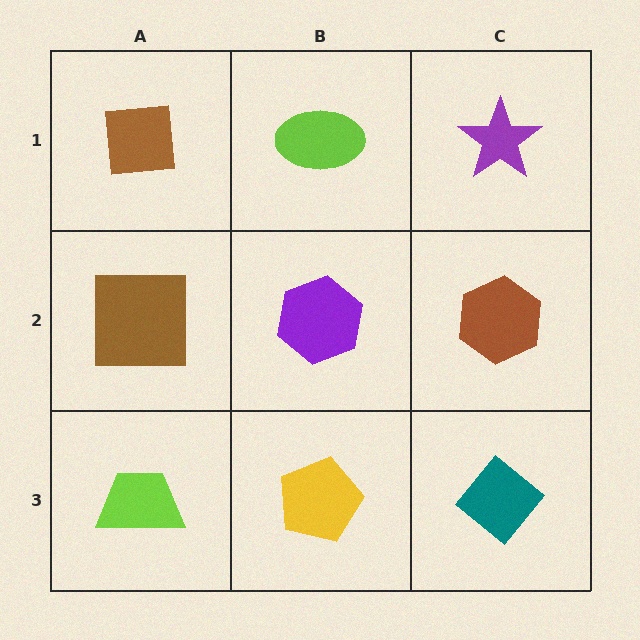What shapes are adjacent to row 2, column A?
A brown square (row 1, column A), a lime trapezoid (row 3, column A), a purple hexagon (row 2, column B).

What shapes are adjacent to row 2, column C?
A purple star (row 1, column C), a teal diamond (row 3, column C), a purple hexagon (row 2, column B).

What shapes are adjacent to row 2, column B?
A lime ellipse (row 1, column B), a yellow pentagon (row 3, column B), a brown square (row 2, column A), a brown hexagon (row 2, column C).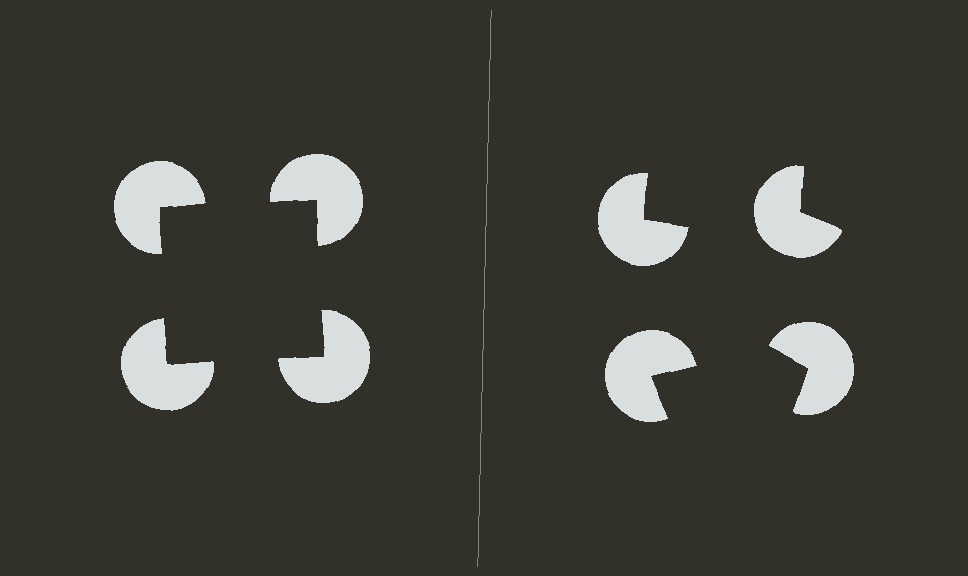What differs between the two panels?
The pac-man discs are positioned identically on both sides; only the wedge orientations differ. On the left they align to a square; on the right they are misaligned.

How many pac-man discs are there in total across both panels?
8 — 4 on each side.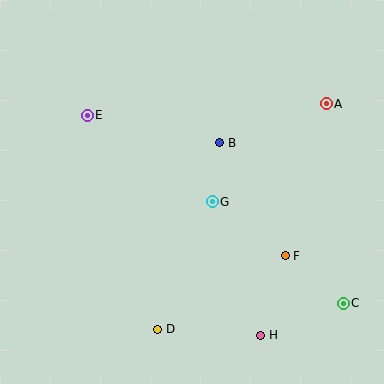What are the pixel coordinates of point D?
Point D is at (158, 329).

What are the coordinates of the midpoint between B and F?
The midpoint between B and F is at (253, 199).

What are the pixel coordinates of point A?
Point A is at (326, 104).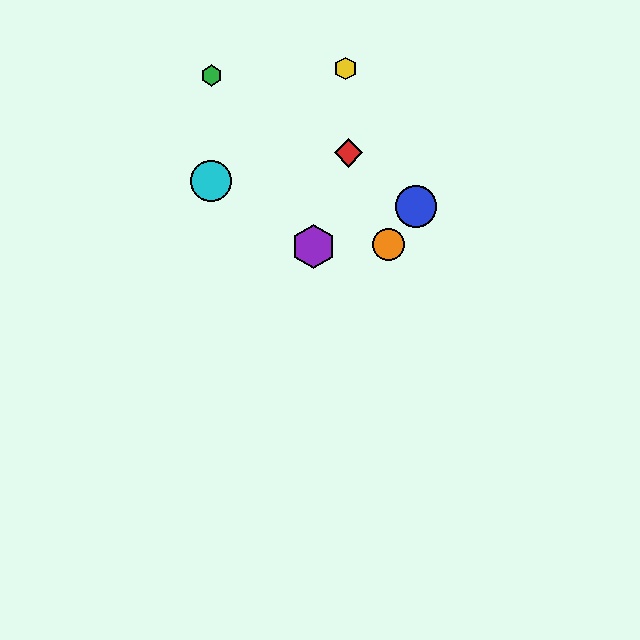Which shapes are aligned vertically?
The green hexagon, the cyan circle are aligned vertically.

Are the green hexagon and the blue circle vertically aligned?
No, the green hexagon is at x≈211 and the blue circle is at x≈416.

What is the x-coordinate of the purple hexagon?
The purple hexagon is at x≈313.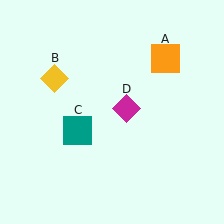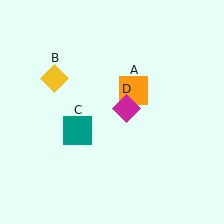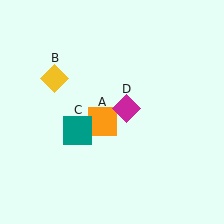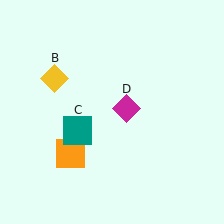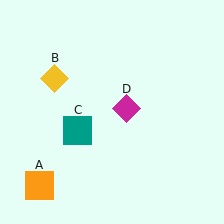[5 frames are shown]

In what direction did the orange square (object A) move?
The orange square (object A) moved down and to the left.